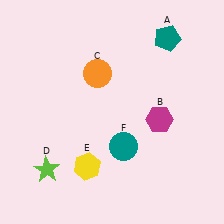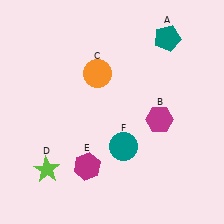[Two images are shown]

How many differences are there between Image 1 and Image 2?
There is 1 difference between the two images.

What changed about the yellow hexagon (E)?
In Image 1, E is yellow. In Image 2, it changed to magenta.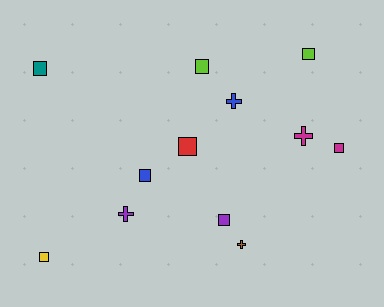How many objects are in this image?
There are 12 objects.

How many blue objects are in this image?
There are 2 blue objects.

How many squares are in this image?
There are 8 squares.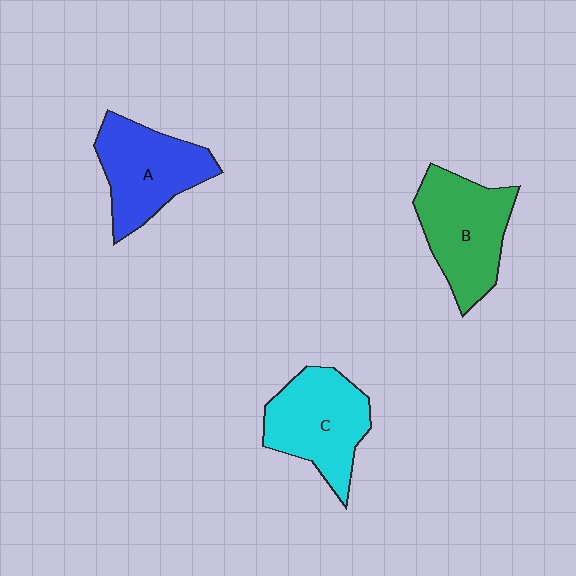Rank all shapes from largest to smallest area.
From largest to smallest: B (green), C (cyan), A (blue).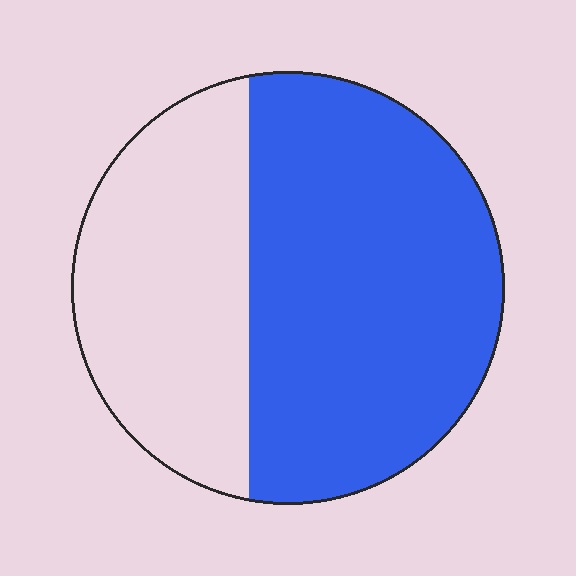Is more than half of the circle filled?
Yes.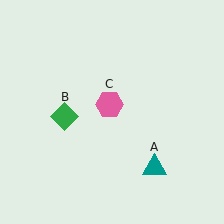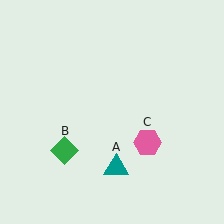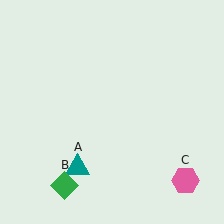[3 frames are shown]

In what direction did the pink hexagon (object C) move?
The pink hexagon (object C) moved down and to the right.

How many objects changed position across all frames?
3 objects changed position: teal triangle (object A), green diamond (object B), pink hexagon (object C).